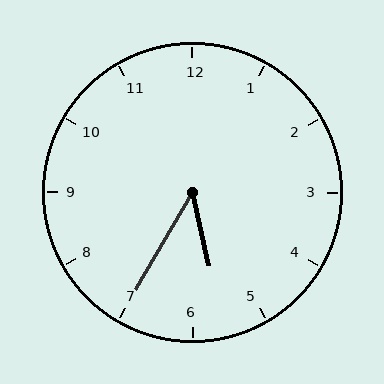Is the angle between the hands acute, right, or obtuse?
It is acute.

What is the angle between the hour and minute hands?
Approximately 42 degrees.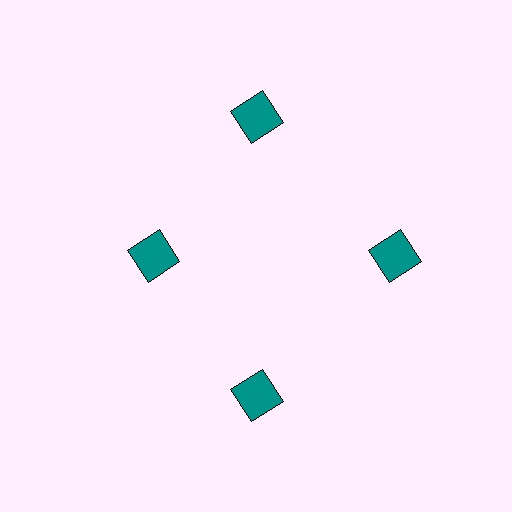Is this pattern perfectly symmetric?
No. The 4 teal squares are arranged in a ring, but one element near the 9 o'clock position is pulled inward toward the center, breaking the 4-fold rotational symmetry.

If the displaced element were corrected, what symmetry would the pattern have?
It would have 4-fold rotational symmetry — the pattern would map onto itself every 90 degrees.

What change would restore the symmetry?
The symmetry would be restored by moving it outward, back onto the ring so that all 4 squares sit at equal angles and equal distance from the center.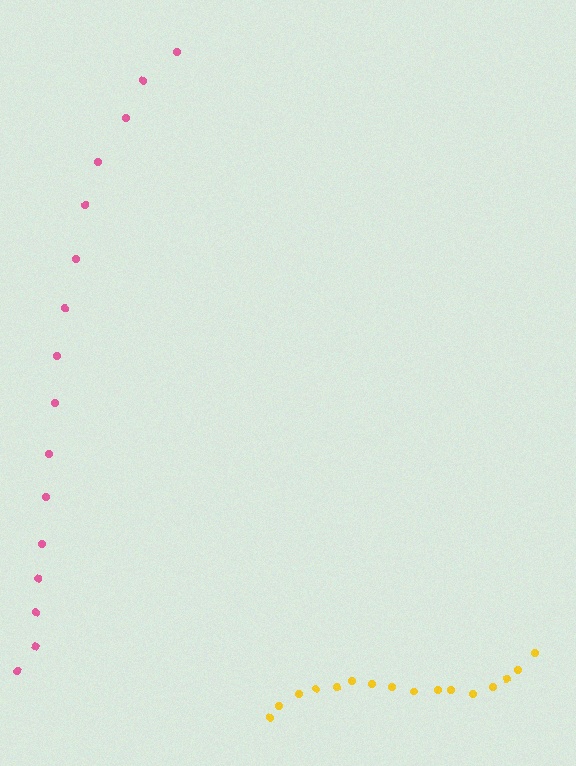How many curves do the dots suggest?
There are 2 distinct paths.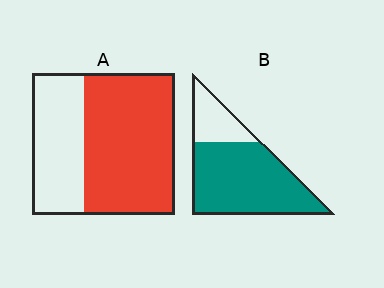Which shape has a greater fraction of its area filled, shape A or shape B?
Shape B.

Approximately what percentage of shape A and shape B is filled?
A is approximately 65% and B is approximately 75%.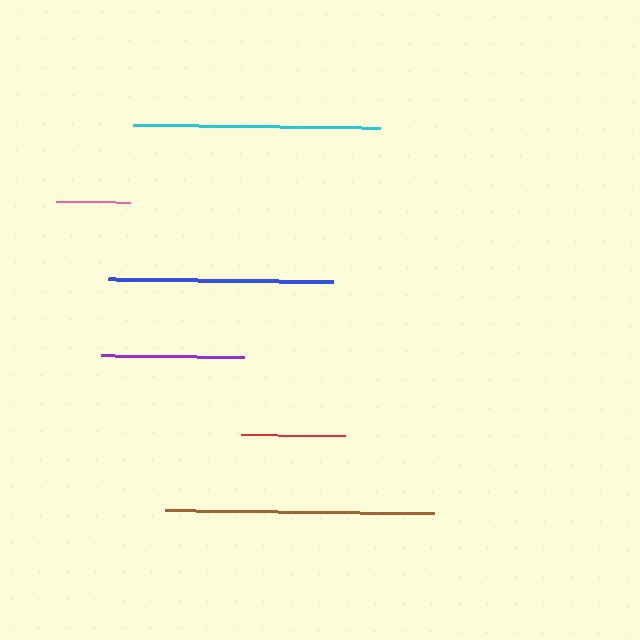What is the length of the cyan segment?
The cyan segment is approximately 247 pixels long.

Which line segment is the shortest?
The pink line is the shortest at approximately 74 pixels.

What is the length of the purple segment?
The purple segment is approximately 143 pixels long.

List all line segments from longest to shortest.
From longest to shortest: brown, cyan, blue, purple, red, pink.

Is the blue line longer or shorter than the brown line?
The brown line is longer than the blue line.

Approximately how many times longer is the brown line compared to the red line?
The brown line is approximately 2.6 times the length of the red line.